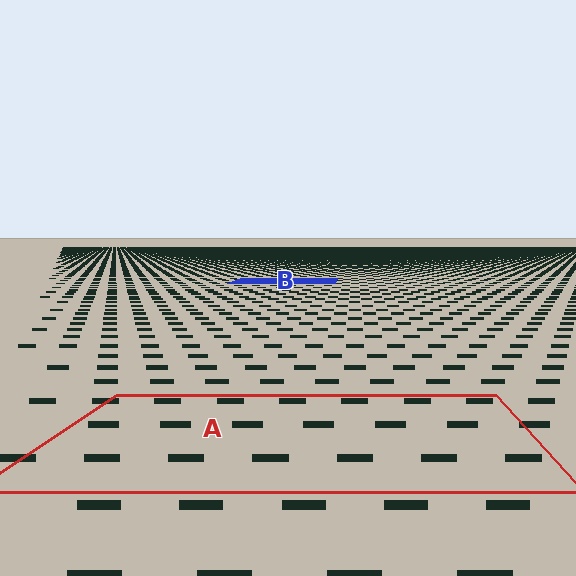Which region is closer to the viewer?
Region A is closer. The texture elements there are larger and more spread out.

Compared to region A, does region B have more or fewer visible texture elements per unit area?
Region B has more texture elements per unit area — they are packed more densely because it is farther away.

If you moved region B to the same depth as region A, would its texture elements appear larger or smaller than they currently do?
They would appear larger. At a closer depth, the same texture elements are projected at a bigger on-screen size.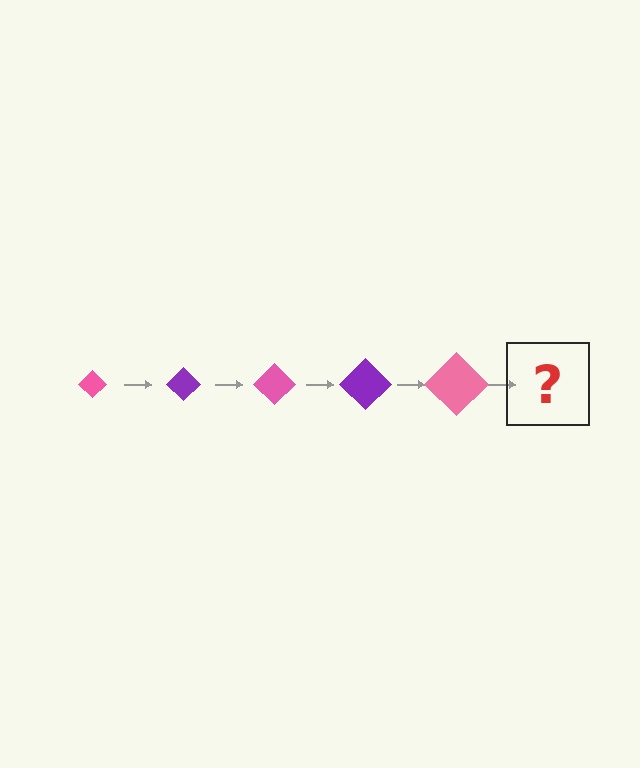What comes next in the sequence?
The next element should be a purple diamond, larger than the previous one.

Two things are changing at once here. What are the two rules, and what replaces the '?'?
The two rules are that the diamond grows larger each step and the color cycles through pink and purple. The '?' should be a purple diamond, larger than the previous one.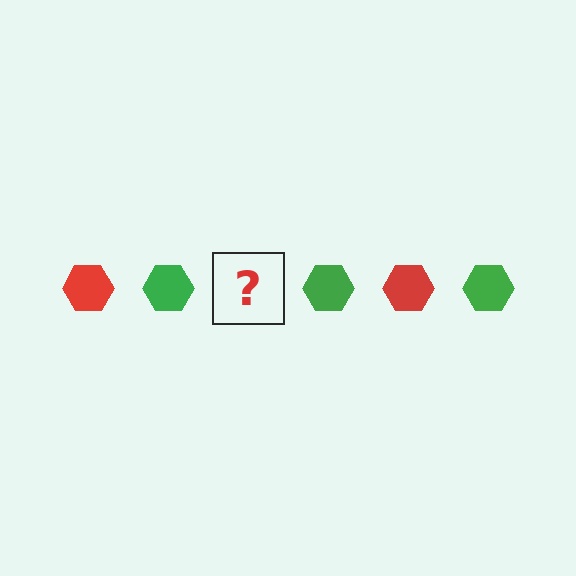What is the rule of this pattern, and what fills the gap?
The rule is that the pattern cycles through red, green hexagons. The gap should be filled with a red hexagon.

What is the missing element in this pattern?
The missing element is a red hexagon.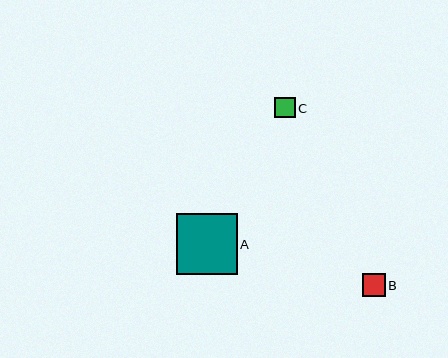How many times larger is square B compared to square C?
Square B is approximately 1.1 times the size of square C.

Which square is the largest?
Square A is the largest with a size of approximately 61 pixels.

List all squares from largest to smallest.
From largest to smallest: A, B, C.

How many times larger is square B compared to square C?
Square B is approximately 1.1 times the size of square C.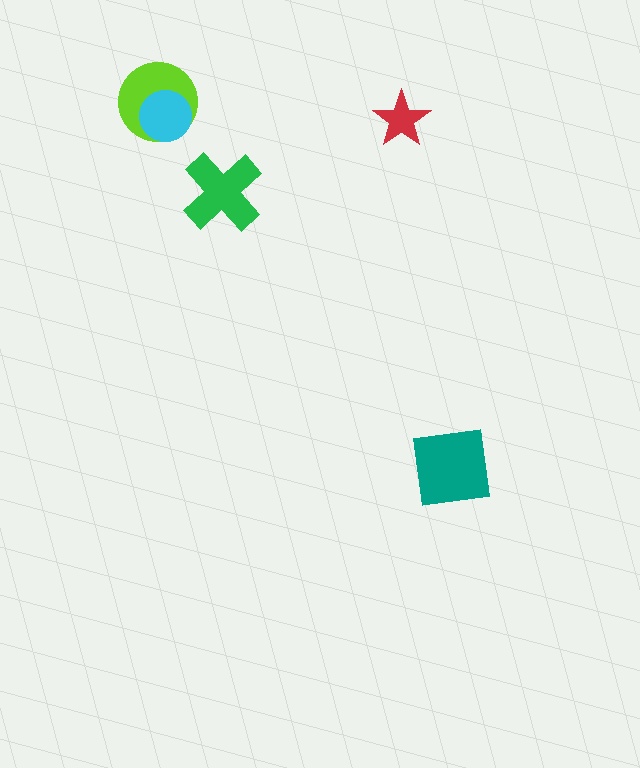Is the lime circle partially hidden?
Yes, it is partially covered by another shape.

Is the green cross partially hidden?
No, no other shape covers it.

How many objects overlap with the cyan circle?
1 object overlaps with the cyan circle.